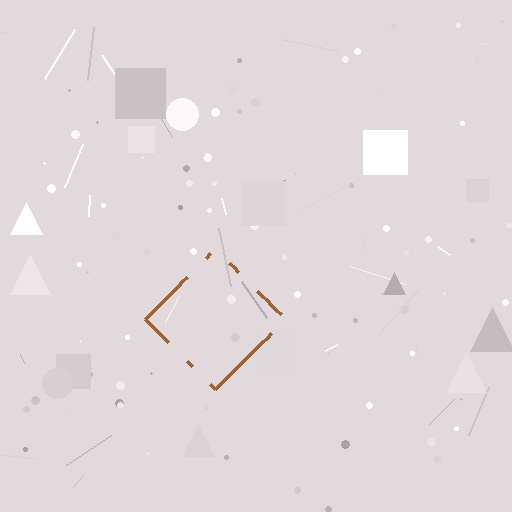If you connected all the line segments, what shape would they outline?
They would outline a diamond.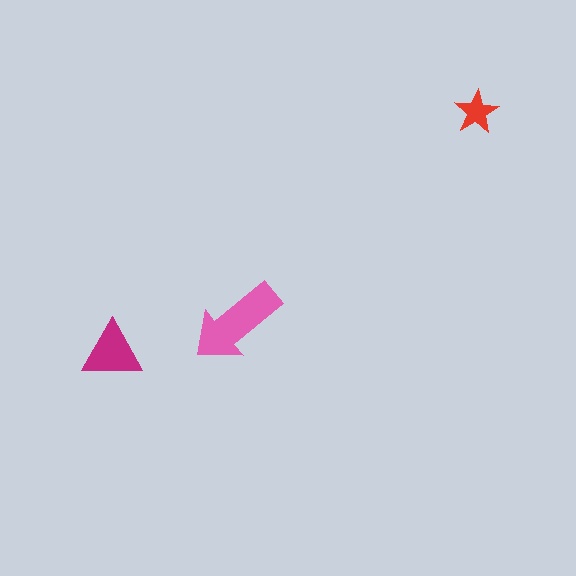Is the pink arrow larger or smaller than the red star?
Larger.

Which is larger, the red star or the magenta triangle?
The magenta triangle.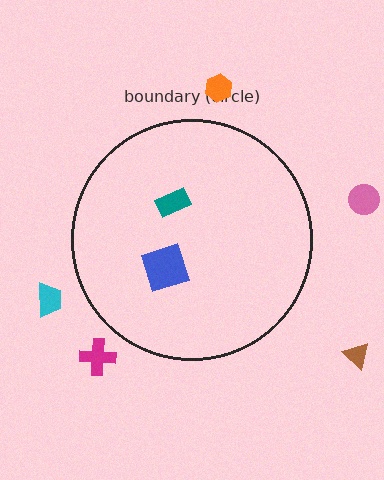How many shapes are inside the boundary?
2 inside, 5 outside.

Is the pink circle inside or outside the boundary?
Outside.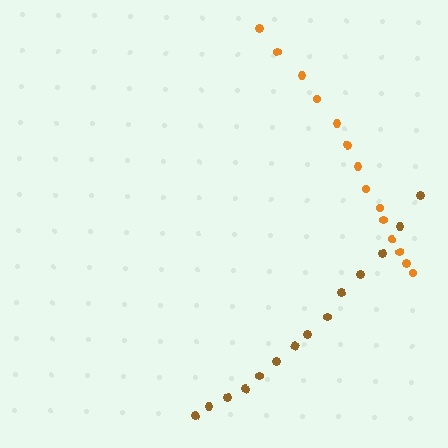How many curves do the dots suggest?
There are 2 distinct paths.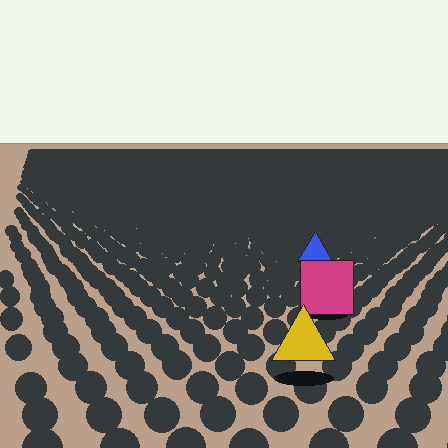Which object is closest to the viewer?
The yellow triangle is closest. The texture marks near it are larger and more spread out.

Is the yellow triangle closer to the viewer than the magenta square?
Yes. The yellow triangle is closer — you can tell from the texture gradient: the ground texture is coarser near it.